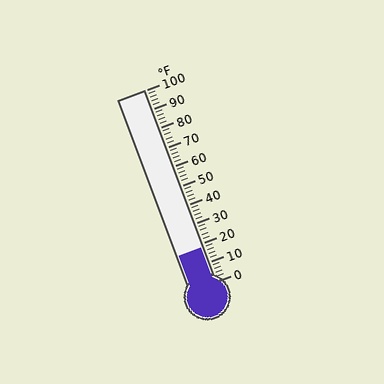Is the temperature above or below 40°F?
The temperature is below 40°F.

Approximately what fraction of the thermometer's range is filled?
The thermometer is filled to approximately 20% of its range.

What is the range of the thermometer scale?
The thermometer scale ranges from 0°F to 100°F.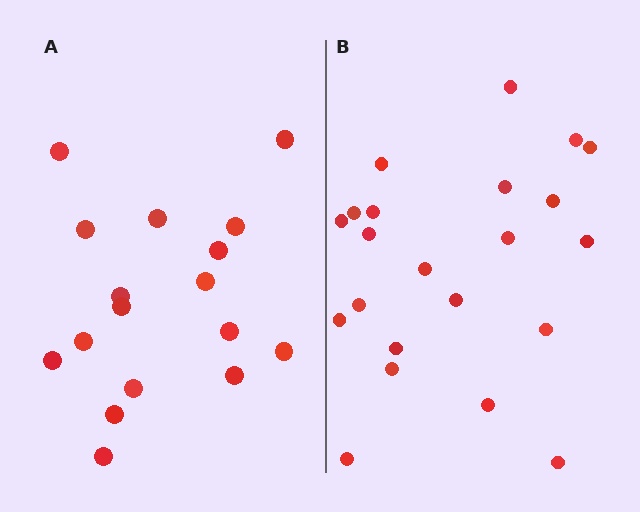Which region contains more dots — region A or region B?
Region B (the right region) has more dots.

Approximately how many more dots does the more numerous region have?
Region B has about 5 more dots than region A.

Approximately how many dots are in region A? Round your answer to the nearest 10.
About 20 dots. (The exact count is 17, which rounds to 20.)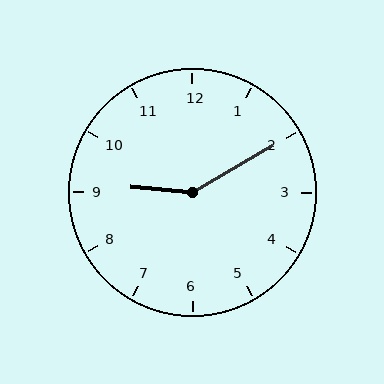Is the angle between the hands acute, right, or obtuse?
It is obtuse.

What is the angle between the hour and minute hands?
Approximately 145 degrees.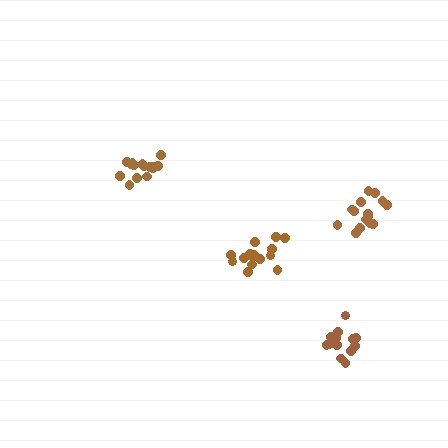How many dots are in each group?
Group 1: 15 dots, Group 2: 15 dots, Group 3: 16 dots, Group 4: 15 dots (61 total).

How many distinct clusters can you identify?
There are 4 distinct clusters.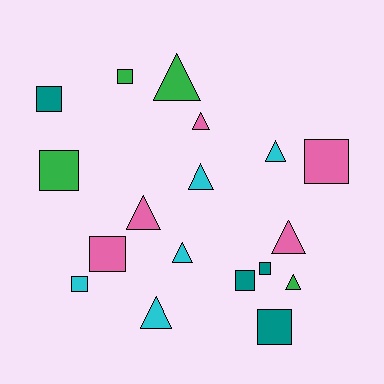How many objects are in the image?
There are 18 objects.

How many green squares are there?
There are 2 green squares.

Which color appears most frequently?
Cyan, with 5 objects.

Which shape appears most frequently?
Triangle, with 9 objects.